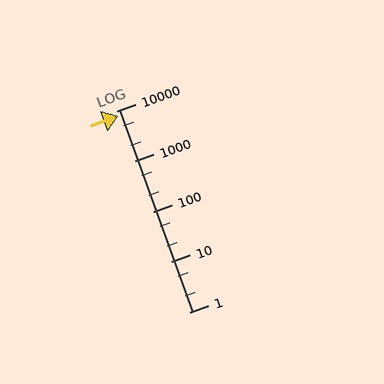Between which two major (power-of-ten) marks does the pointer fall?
The pointer is between 1000 and 10000.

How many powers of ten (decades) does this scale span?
The scale spans 4 decades, from 1 to 10000.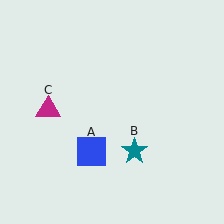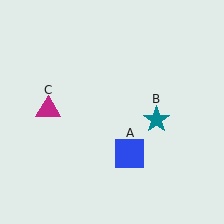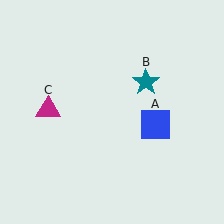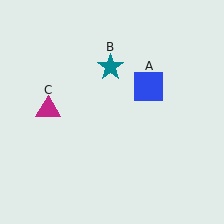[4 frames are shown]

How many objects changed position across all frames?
2 objects changed position: blue square (object A), teal star (object B).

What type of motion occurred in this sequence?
The blue square (object A), teal star (object B) rotated counterclockwise around the center of the scene.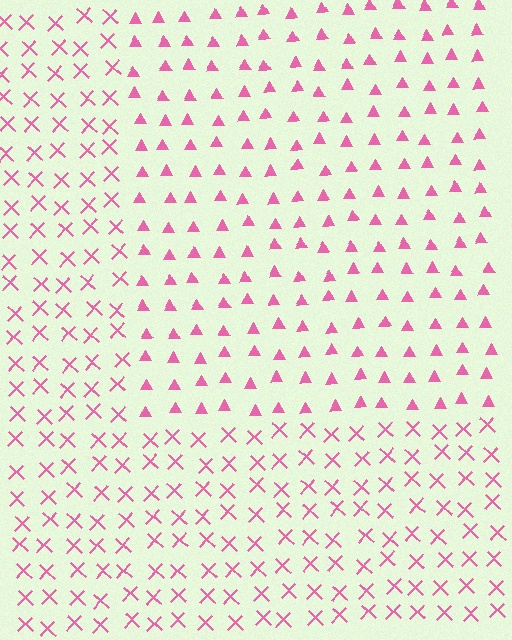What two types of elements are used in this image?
The image uses triangles inside the rectangle region and X marks outside it.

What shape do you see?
I see a rectangle.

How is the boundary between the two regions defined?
The boundary is defined by a change in element shape: triangles inside vs. X marks outside. All elements share the same color and spacing.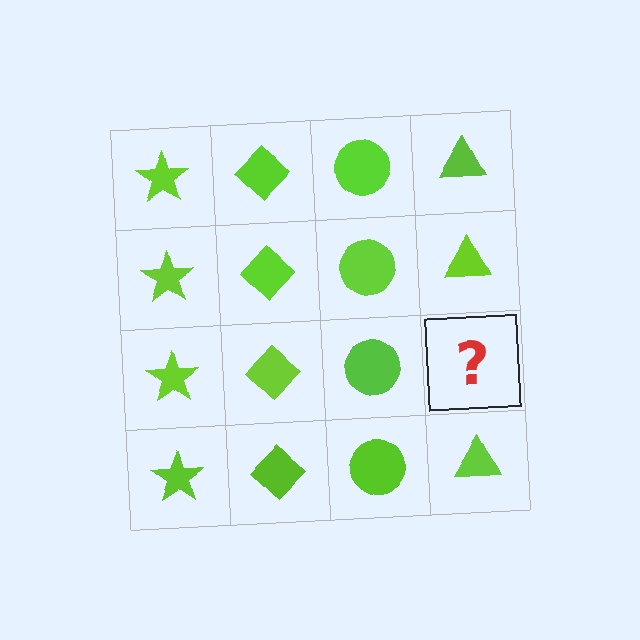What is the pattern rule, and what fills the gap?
The rule is that each column has a consistent shape. The gap should be filled with a lime triangle.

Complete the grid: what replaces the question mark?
The question mark should be replaced with a lime triangle.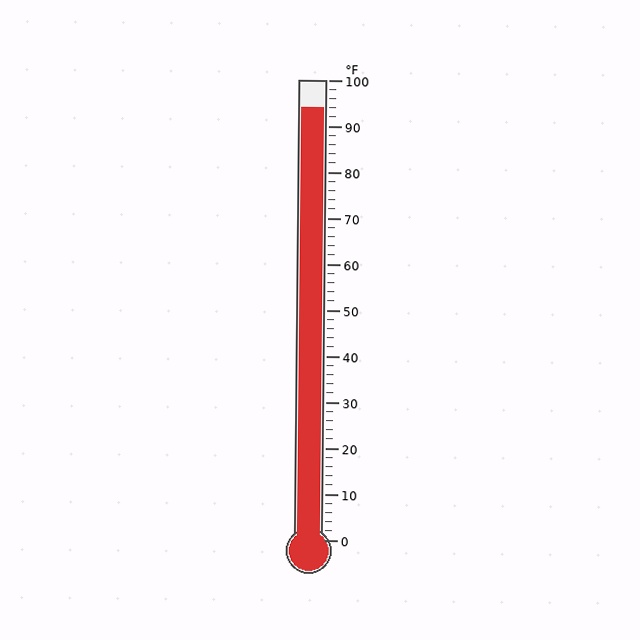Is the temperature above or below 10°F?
The temperature is above 10°F.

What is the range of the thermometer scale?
The thermometer scale ranges from 0°F to 100°F.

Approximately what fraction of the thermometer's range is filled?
The thermometer is filled to approximately 95% of its range.